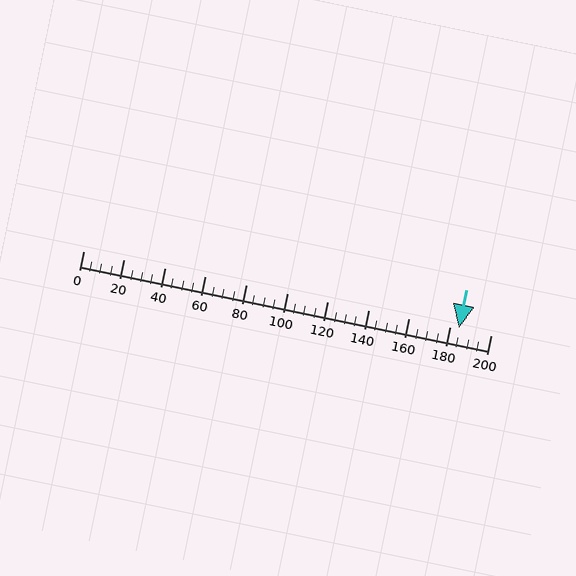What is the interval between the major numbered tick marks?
The major tick marks are spaced 20 units apart.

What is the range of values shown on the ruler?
The ruler shows values from 0 to 200.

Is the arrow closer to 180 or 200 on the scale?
The arrow is closer to 180.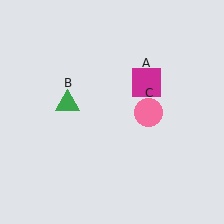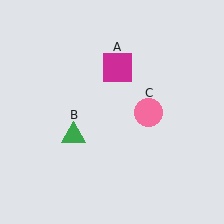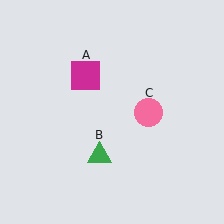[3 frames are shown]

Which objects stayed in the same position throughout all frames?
Pink circle (object C) remained stationary.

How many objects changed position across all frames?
2 objects changed position: magenta square (object A), green triangle (object B).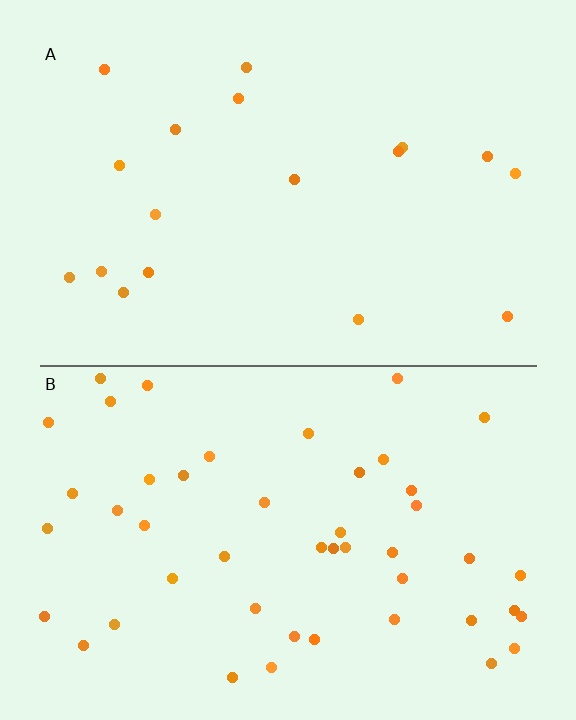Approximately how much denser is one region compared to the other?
Approximately 2.6× — region B over region A.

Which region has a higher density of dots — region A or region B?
B (the bottom).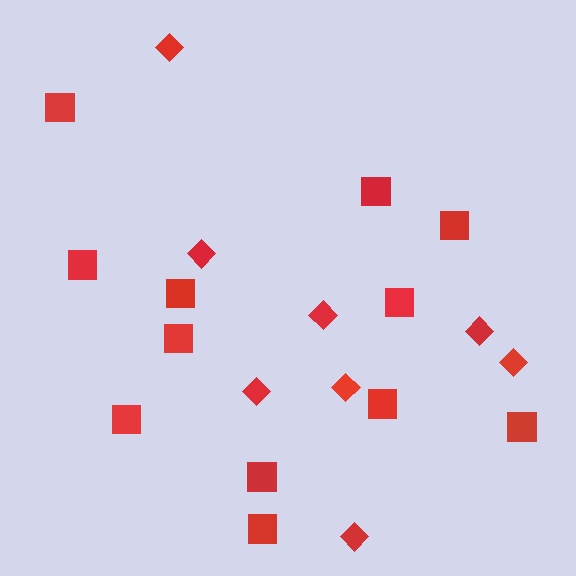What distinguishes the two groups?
There are 2 groups: one group of squares (12) and one group of diamonds (8).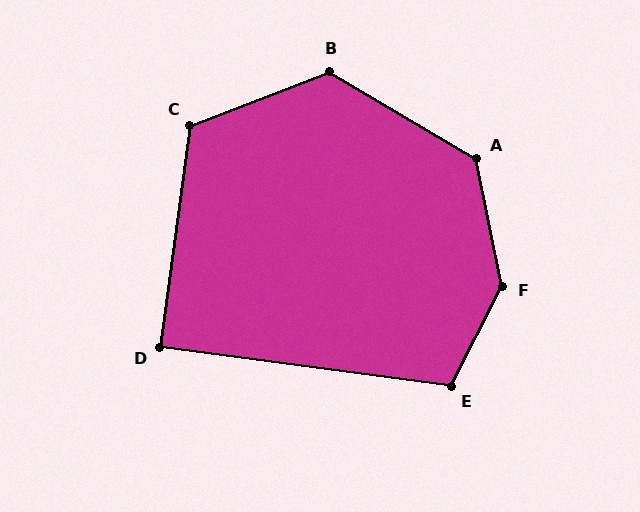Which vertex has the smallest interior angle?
D, at approximately 90 degrees.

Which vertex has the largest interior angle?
F, at approximately 142 degrees.